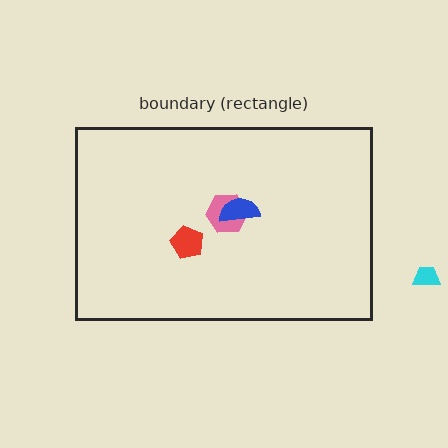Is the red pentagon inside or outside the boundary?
Inside.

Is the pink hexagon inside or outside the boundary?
Inside.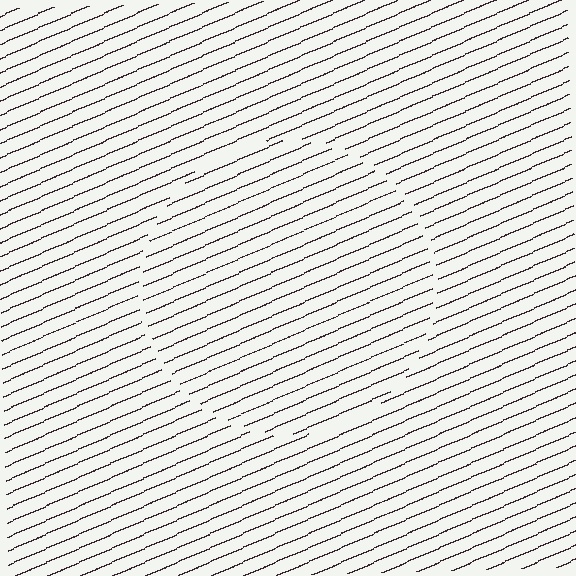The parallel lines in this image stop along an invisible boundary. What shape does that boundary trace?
An illusory circle. The interior of the shape contains the same grating, shifted by half a period — the contour is defined by the phase discontinuity where line-ends from the inner and outer gratings abut.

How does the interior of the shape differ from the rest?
The interior of the shape contains the same grating, shifted by half a period — the contour is defined by the phase discontinuity where line-ends from the inner and outer gratings abut.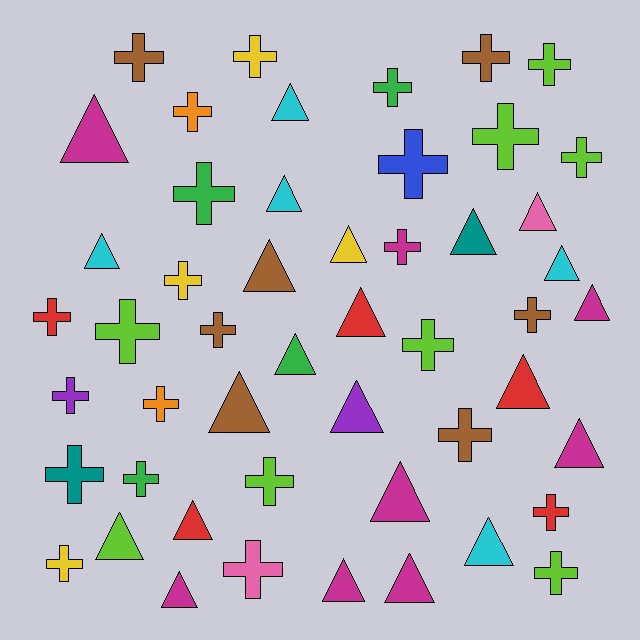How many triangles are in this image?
There are 23 triangles.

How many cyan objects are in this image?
There are 5 cyan objects.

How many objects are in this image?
There are 50 objects.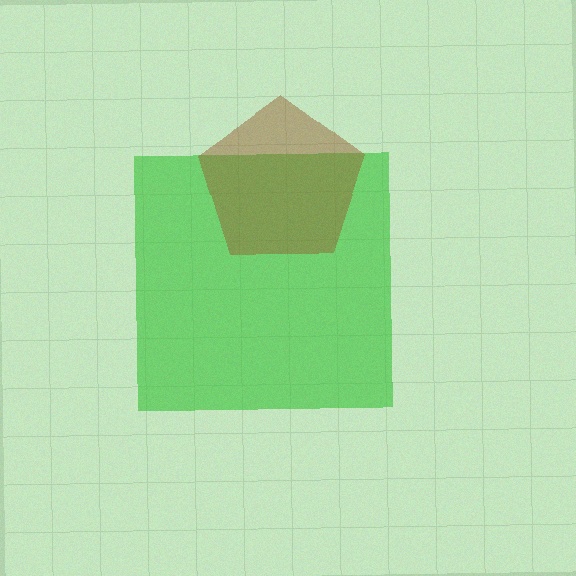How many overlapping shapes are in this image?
There are 2 overlapping shapes in the image.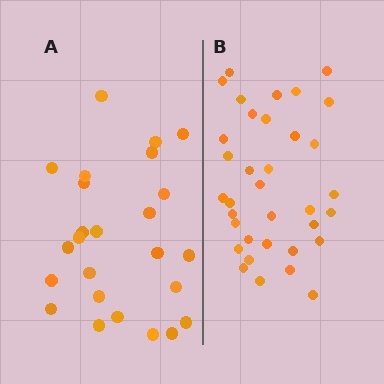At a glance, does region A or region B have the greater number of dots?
Region B (the right region) has more dots.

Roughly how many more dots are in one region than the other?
Region B has roughly 10 or so more dots than region A.